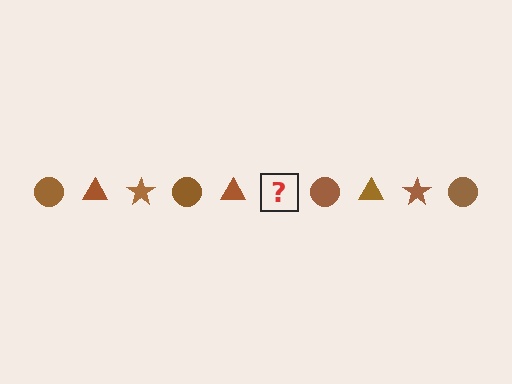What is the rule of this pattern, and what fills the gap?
The rule is that the pattern cycles through circle, triangle, star shapes in brown. The gap should be filled with a brown star.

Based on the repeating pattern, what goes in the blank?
The blank should be a brown star.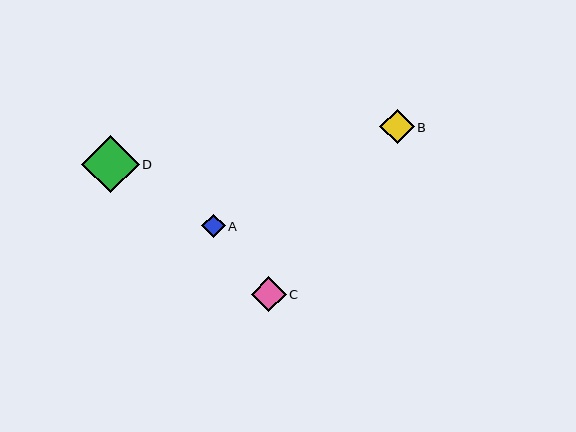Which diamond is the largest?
Diamond D is the largest with a size of approximately 57 pixels.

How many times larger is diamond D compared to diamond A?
Diamond D is approximately 2.5 times the size of diamond A.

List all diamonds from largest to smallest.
From largest to smallest: D, C, B, A.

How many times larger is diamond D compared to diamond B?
Diamond D is approximately 1.7 times the size of diamond B.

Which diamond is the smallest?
Diamond A is the smallest with a size of approximately 23 pixels.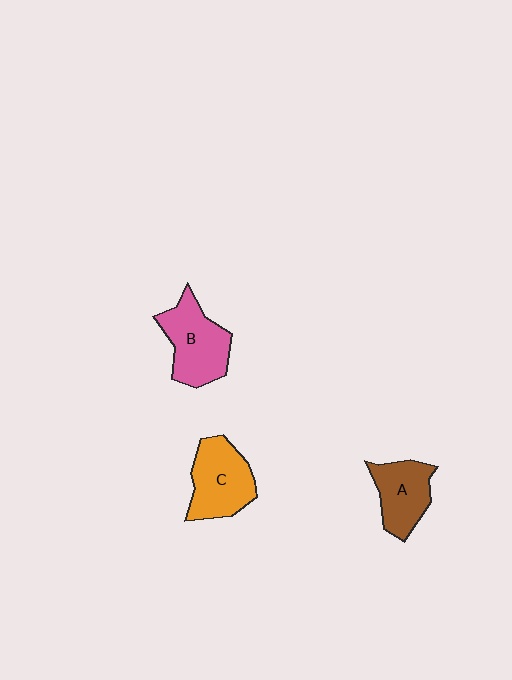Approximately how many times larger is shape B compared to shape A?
Approximately 1.3 times.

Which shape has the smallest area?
Shape A (brown).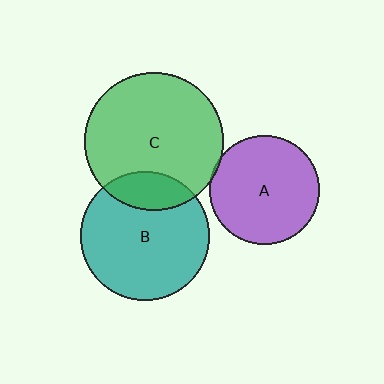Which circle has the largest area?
Circle C (green).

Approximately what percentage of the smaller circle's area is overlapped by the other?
Approximately 5%.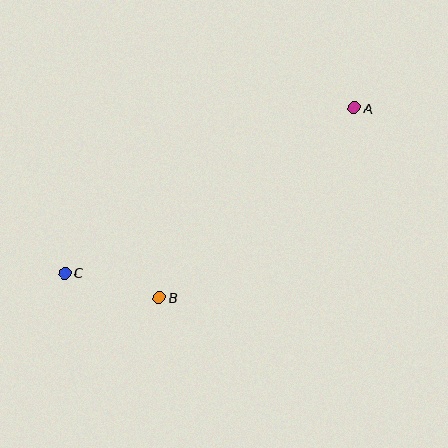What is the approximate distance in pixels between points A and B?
The distance between A and B is approximately 272 pixels.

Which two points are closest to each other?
Points B and C are closest to each other.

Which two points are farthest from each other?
Points A and C are farthest from each other.